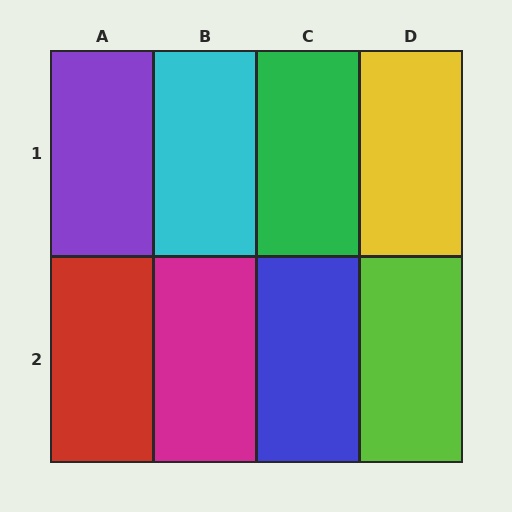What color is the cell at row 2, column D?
Lime.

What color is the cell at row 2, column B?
Magenta.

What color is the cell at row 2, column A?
Red.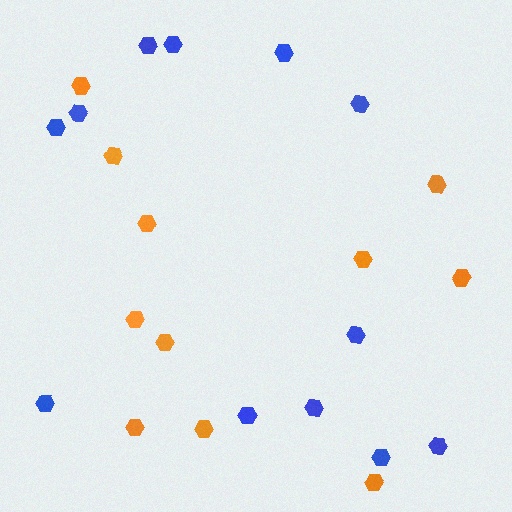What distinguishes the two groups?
There are 2 groups: one group of blue hexagons (12) and one group of orange hexagons (11).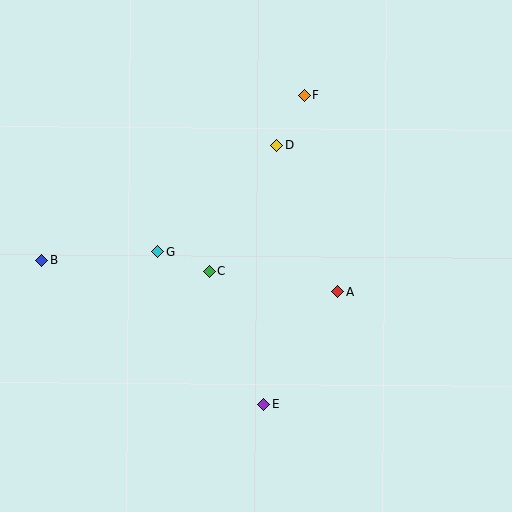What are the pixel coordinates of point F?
Point F is at (304, 96).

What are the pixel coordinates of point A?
Point A is at (337, 291).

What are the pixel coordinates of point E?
Point E is at (264, 404).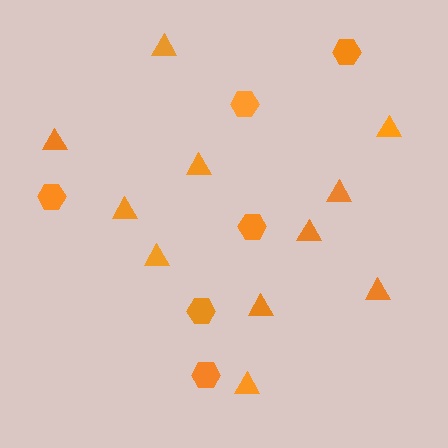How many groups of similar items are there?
There are 2 groups: one group of triangles (11) and one group of hexagons (6).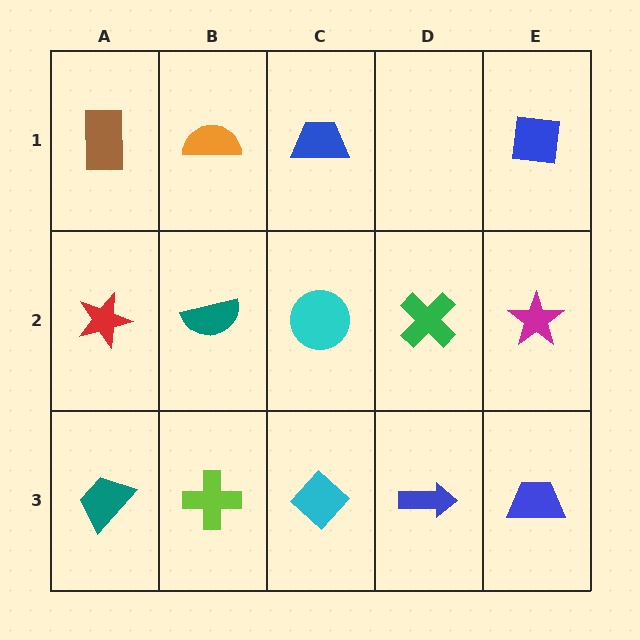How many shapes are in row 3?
5 shapes.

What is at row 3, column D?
A blue arrow.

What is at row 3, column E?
A blue trapezoid.